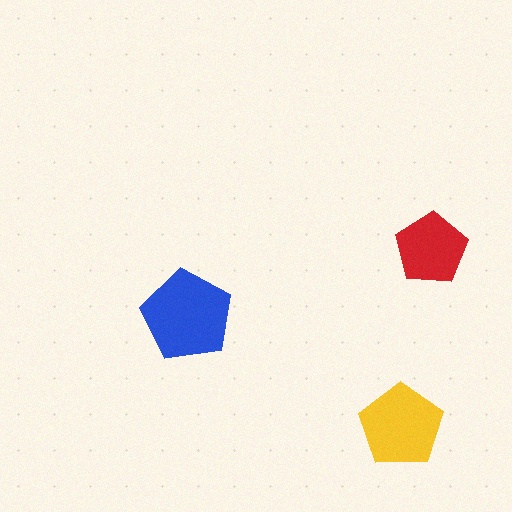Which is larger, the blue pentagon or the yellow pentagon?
The blue one.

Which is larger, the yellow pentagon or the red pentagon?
The yellow one.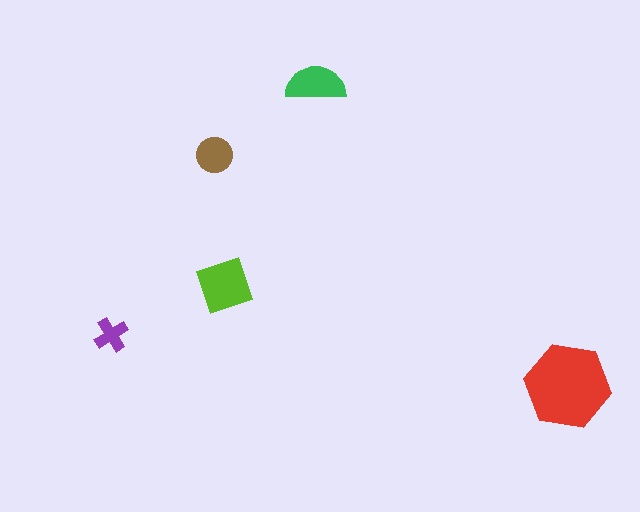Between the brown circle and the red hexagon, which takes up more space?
The red hexagon.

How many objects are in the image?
There are 5 objects in the image.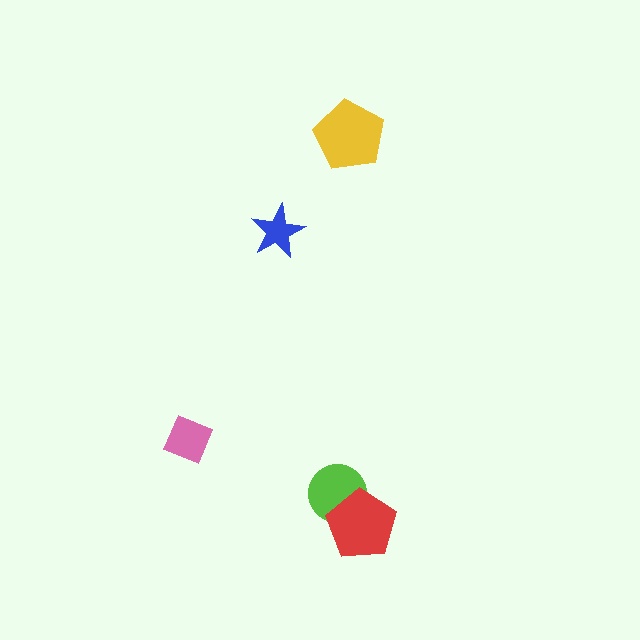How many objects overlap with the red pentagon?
1 object overlaps with the red pentagon.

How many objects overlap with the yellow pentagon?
0 objects overlap with the yellow pentagon.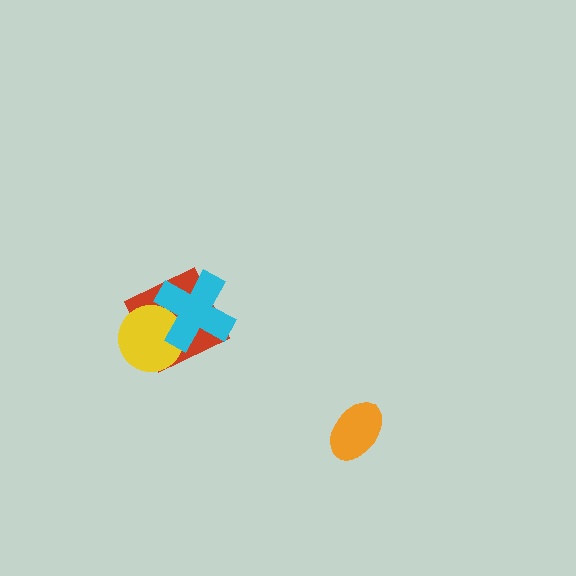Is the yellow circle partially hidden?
Yes, it is partially covered by another shape.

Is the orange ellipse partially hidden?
No, no other shape covers it.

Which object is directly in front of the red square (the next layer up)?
The yellow circle is directly in front of the red square.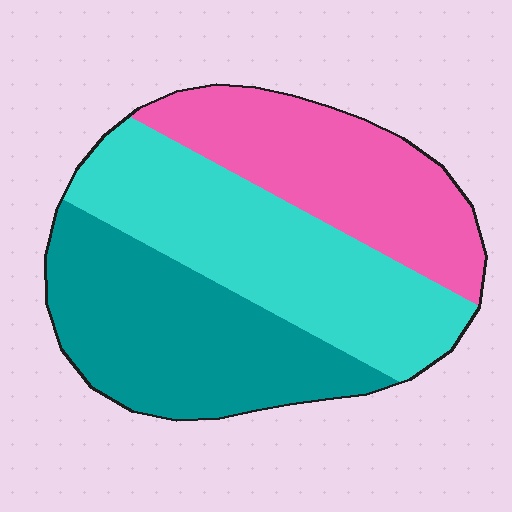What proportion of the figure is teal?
Teal takes up about one third (1/3) of the figure.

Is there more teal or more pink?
Teal.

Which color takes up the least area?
Pink, at roughly 30%.